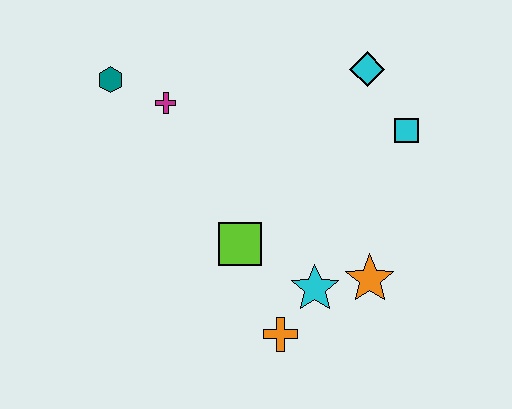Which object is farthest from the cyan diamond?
The orange cross is farthest from the cyan diamond.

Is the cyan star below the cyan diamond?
Yes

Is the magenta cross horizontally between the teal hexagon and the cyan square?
Yes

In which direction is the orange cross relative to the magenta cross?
The orange cross is below the magenta cross.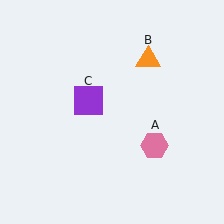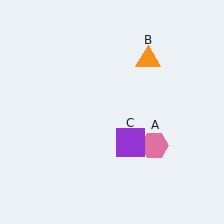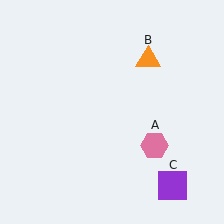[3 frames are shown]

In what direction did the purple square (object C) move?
The purple square (object C) moved down and to the right.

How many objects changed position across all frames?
1 object changed position: purple square (object C).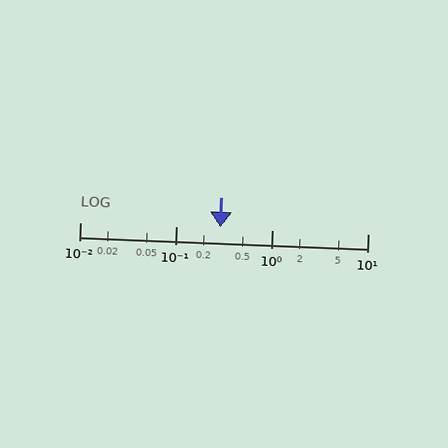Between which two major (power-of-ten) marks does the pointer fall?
The pointer is between 0.1 and 1.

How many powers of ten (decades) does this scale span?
The scale spans 3 decades, from 0.01 to 10.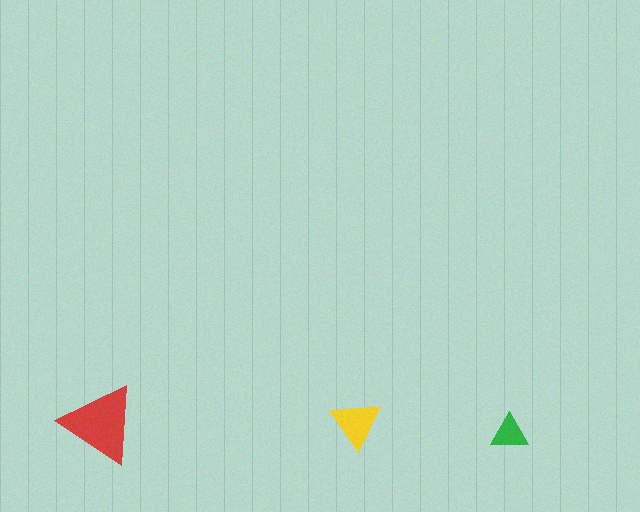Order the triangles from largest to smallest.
the red one, the yellow one, the green one.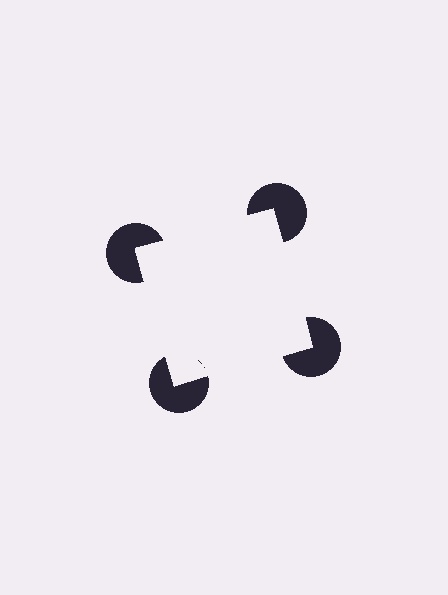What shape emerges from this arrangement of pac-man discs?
An illusory square — its edges are inferred from the aligned wedge cuts in the pac-man discs, not physically drawn.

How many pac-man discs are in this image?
There are 4 — one at each vertex of the illusory square.